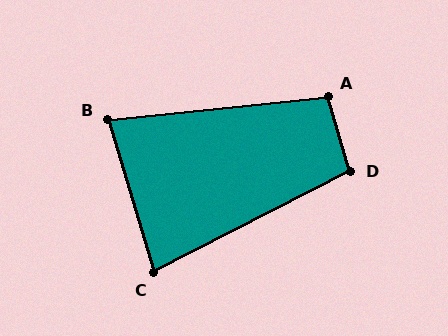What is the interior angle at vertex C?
Approximately 79 degrees (acute).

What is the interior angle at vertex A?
Approximately 101 degrees (obtuse).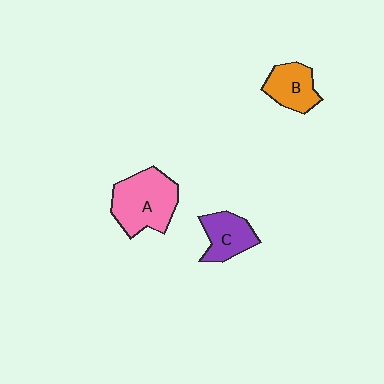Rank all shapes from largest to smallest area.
From largest to smallest: A (pink), C (purple), B (orange).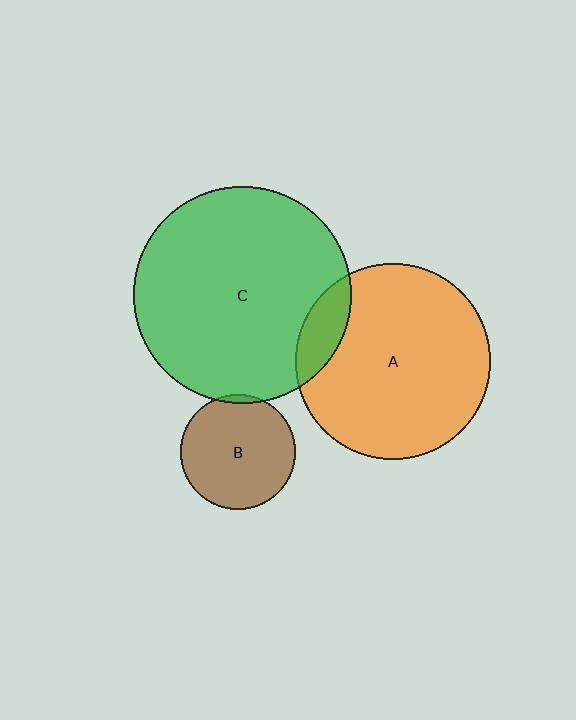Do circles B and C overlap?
Yes.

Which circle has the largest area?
Circle C (green).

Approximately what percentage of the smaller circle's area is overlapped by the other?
Approximately 5%.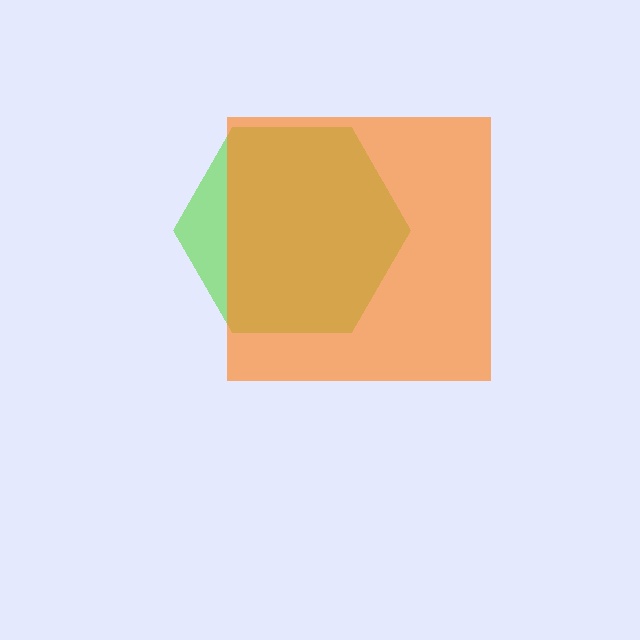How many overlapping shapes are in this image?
There are 2 overlapping shapes in the image.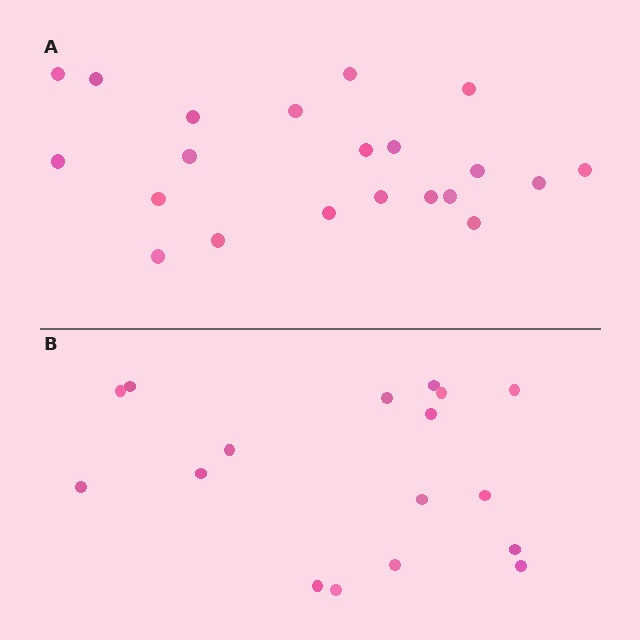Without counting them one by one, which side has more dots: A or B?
Region A (the top region) has more dots.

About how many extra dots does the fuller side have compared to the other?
Region A has about 4 more dots than region B.